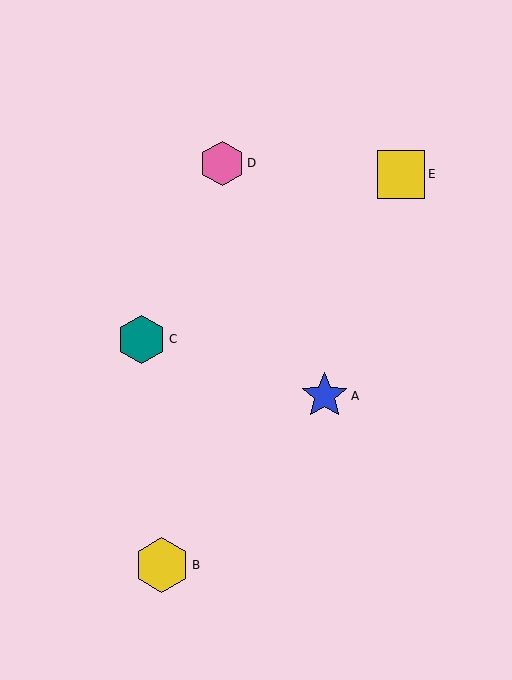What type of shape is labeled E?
Shape E is a yellow square.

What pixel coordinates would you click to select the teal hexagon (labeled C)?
Click at (142, 339) to select the teal hexagon C.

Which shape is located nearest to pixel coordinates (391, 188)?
The yellow square (labeled E) at (401, 175) is nearest to that location.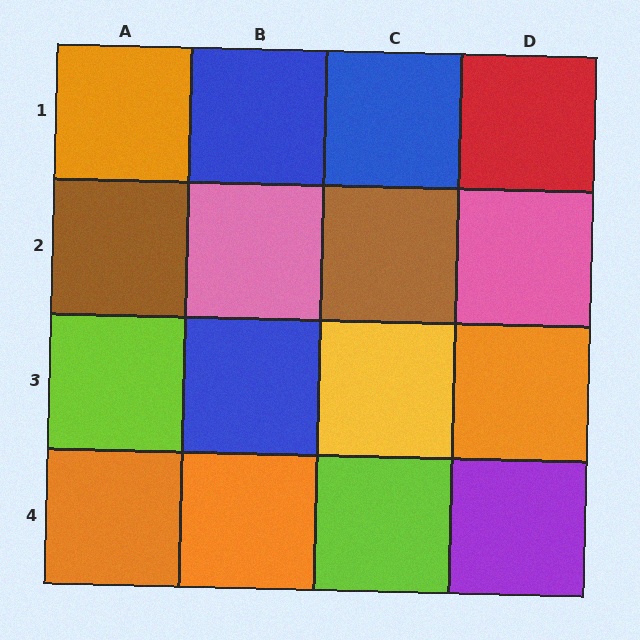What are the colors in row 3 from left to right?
Lime, blue, yellow, orange.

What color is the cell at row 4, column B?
Orange.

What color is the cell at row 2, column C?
Brown.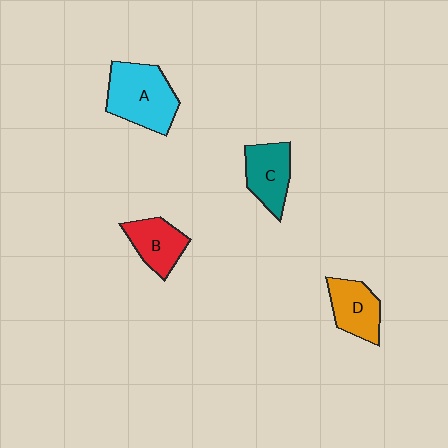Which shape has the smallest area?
Shape B (red).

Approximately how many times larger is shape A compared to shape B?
Approximately 1.6 times.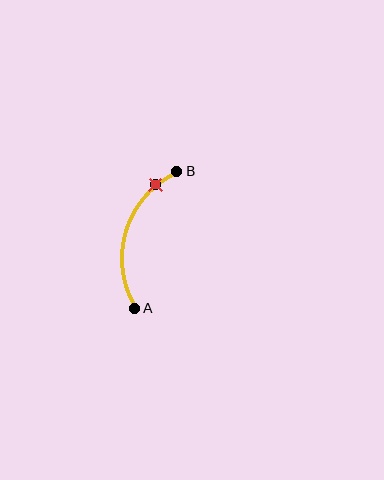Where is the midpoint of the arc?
The arc midpoint is the point on the curve farthest from the straight line joining A and B. It sits to the left of that line.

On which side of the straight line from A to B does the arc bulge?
The arc bulges to the left of the straight line connecting A and B.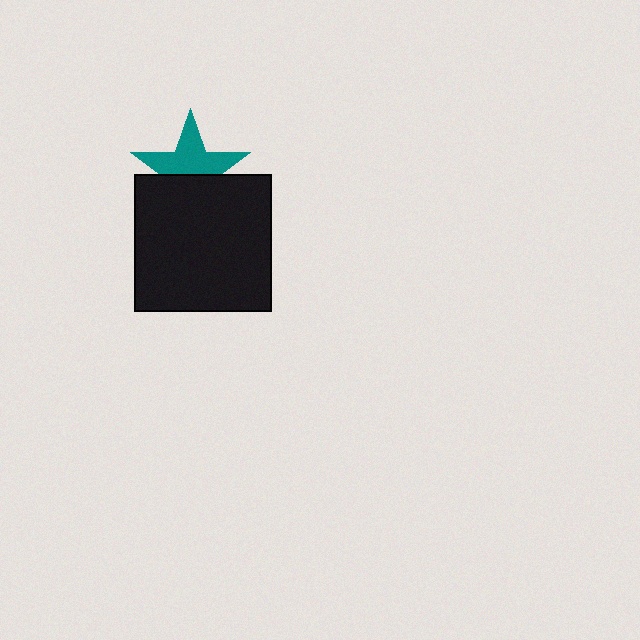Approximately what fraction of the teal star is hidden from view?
Roughly 43% of the teal star is hidden behind the black square.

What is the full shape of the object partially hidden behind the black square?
The partially hidden object is a teal star.